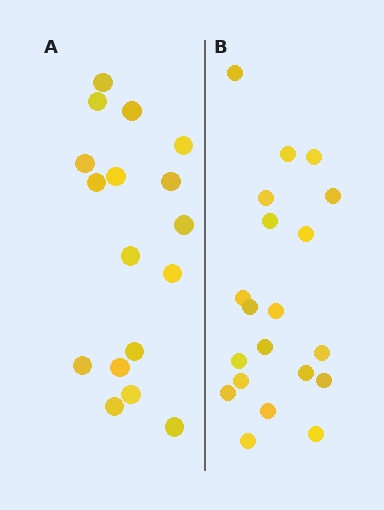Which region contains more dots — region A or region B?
Region B (the right region) has more dots.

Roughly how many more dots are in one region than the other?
Region B has just a few more — roughly 2 or 3 more dots than region A.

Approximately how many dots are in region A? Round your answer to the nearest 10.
About 20 dots. (The exact count is 17, which rounds to 20.)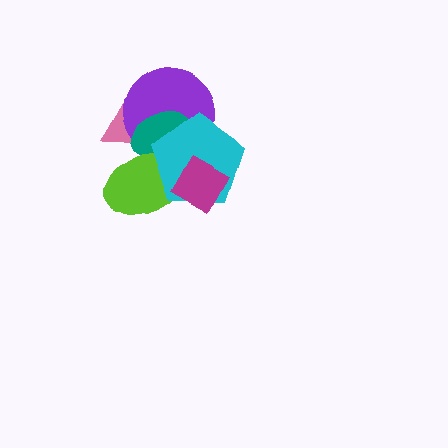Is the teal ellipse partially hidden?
Yes, it is partially covered by another shape.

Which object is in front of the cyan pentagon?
The magenta diamond is in front of the cyan pentagon.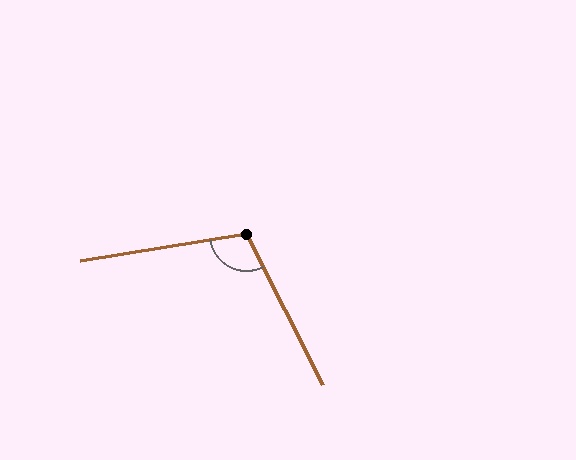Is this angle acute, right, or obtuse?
It is obtuse.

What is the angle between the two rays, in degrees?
Approximately 108 degrees.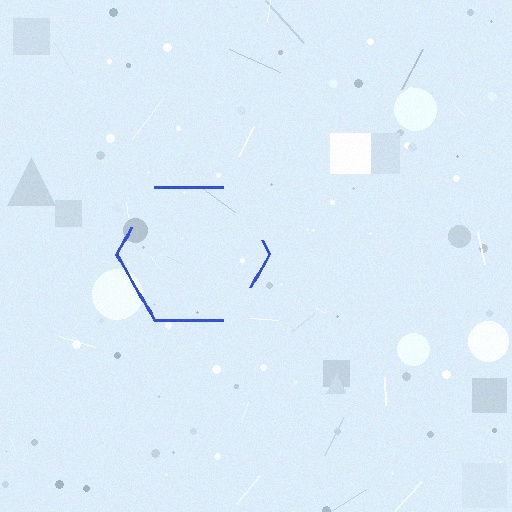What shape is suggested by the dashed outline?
The dashed outline suggests a hexagon.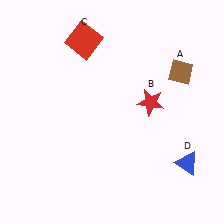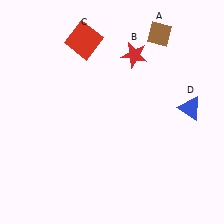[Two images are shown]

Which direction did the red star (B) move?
The red star (B) moved up.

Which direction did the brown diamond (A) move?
The brown diamond (A) moved up.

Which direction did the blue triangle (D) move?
The blue triangle (D) moved up.